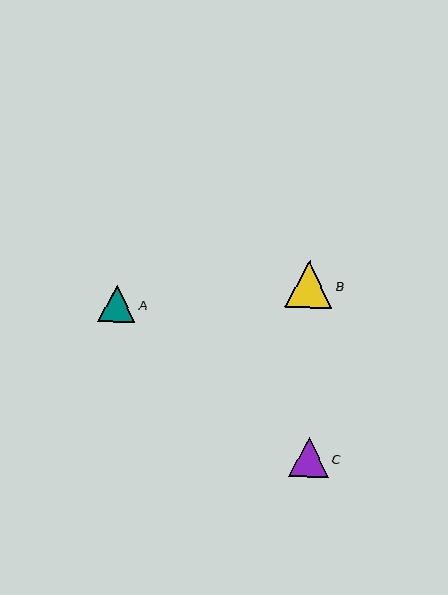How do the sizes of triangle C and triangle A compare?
Triangle C and triangle A are approximately the same size.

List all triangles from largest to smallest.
From largest to smallest: B, C, A.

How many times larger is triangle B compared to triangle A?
Triangle B is approximately 1.2 times the size of triangle A.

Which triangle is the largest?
Triangle B is the largest with a size of approximately 47 pixels.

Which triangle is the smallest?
Triangle A is the smallest with a size of approximately 38 pixels.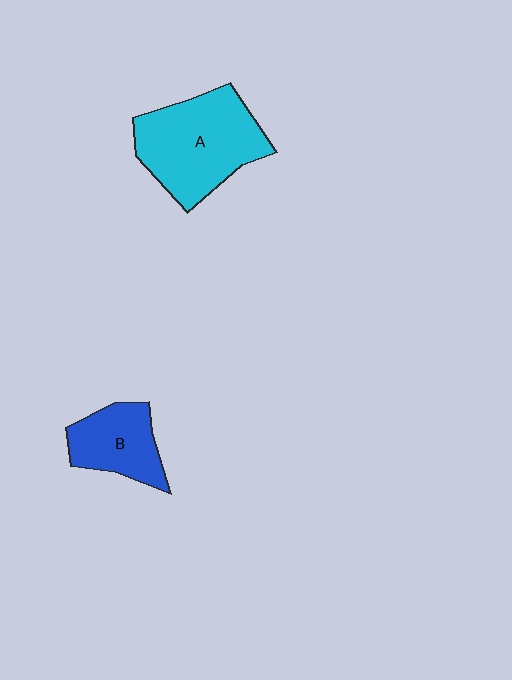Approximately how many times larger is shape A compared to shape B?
Approximately 1.8 times.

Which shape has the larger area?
Shape A (cyan).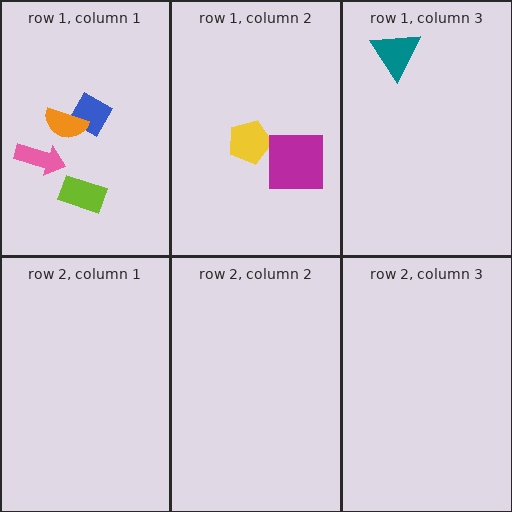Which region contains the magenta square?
The row 1, column 2 region.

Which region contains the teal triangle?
The row 1, column 3 region.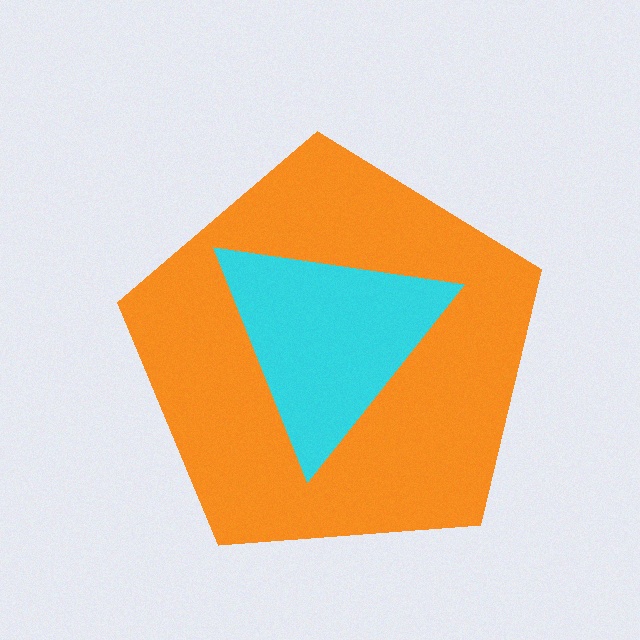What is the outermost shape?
The orange pentagon.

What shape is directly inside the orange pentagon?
The cyan triangle.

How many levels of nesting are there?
2.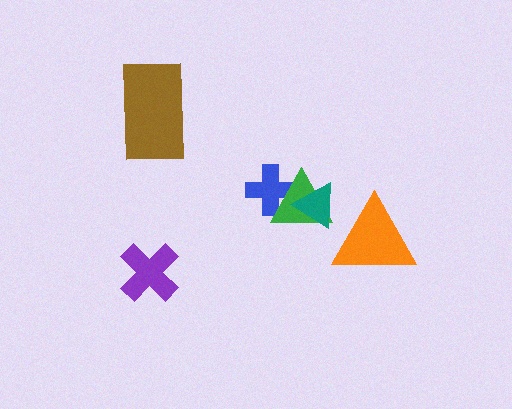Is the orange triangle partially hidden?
Yes, it is partially covered by another shape.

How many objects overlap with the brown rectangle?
0 objects overlap with the brown rectangle.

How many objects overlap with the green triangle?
2 objects overlap with the green triangle.